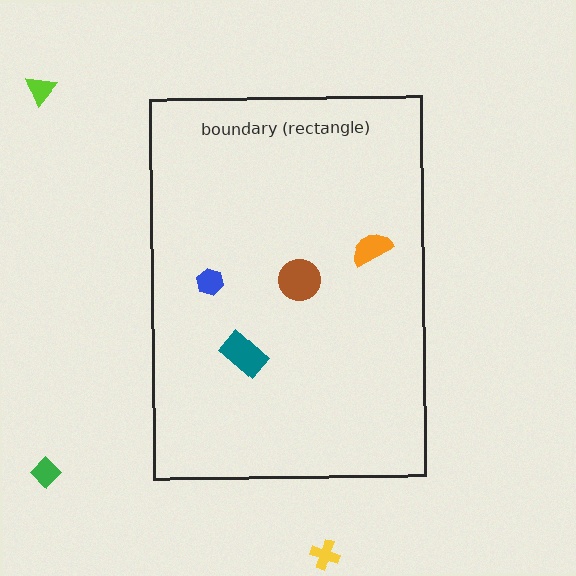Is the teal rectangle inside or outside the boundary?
Inside.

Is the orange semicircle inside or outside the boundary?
Inside.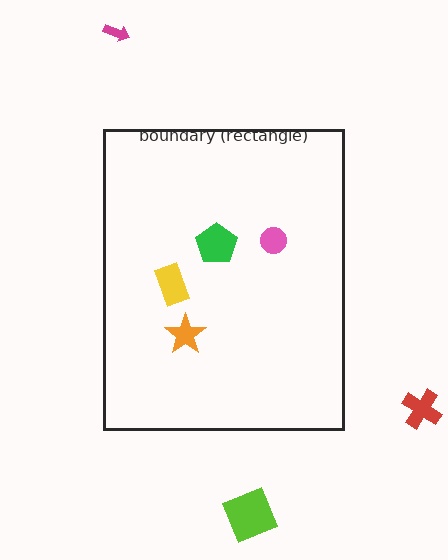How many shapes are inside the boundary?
4 inside, 3 outside.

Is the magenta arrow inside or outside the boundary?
Outside.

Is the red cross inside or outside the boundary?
Outside.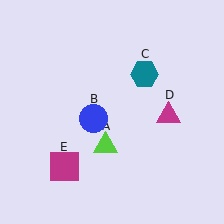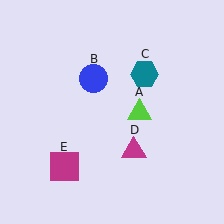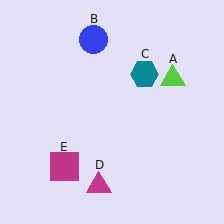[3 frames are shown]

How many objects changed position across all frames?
3 objects changed position: lime triangle (object A), blue circle (object B), magenta triangle (object D).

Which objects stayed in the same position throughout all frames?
Teal hexagon (object C) and magenta square (object E) remained stationary.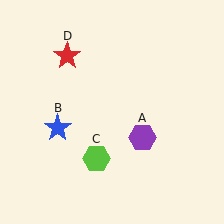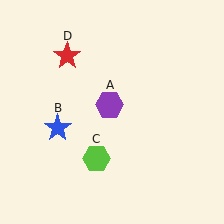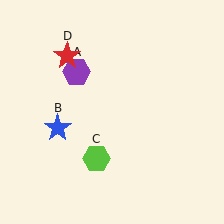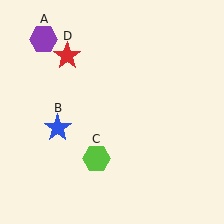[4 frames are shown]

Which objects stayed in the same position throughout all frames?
Blue star (object B) and lime hexagon (object C) and red star (object D) remained stationary.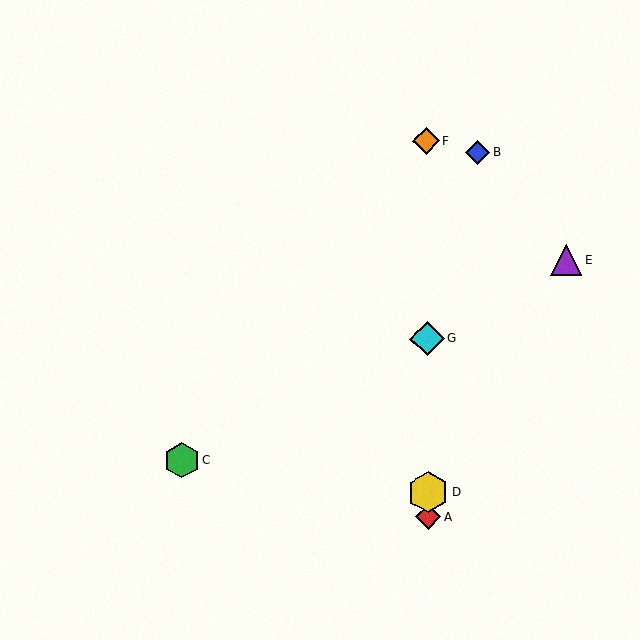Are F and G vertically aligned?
Yes, both are at x≈426.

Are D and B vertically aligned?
No, D is at x≈428 and B is at x≈478.